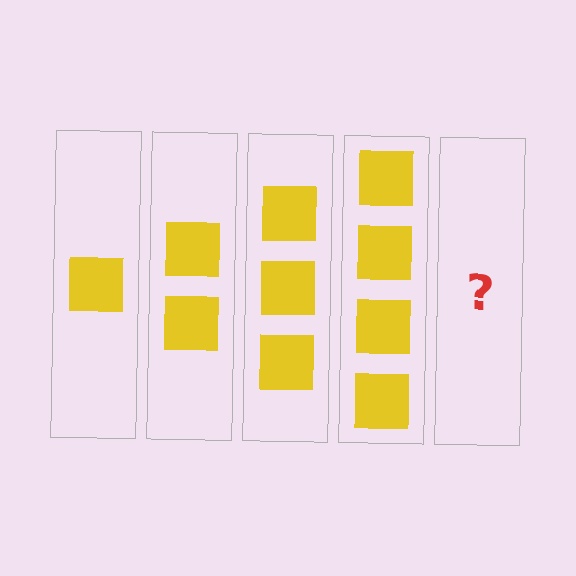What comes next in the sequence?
The next element should be 5 squares.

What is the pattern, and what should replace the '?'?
The pattern is that each step adds one more square. The '?' should be 5 squares.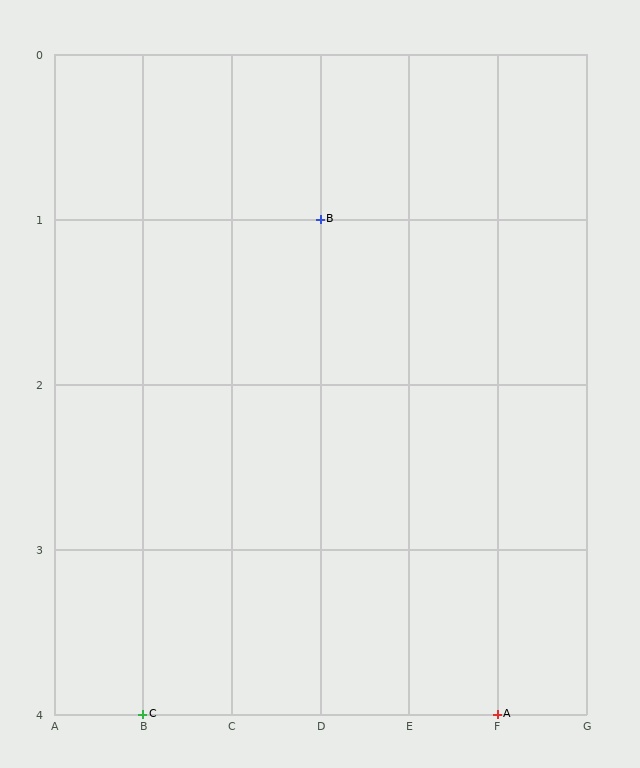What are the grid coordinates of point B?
Point B is at grid coordinates (D, 1).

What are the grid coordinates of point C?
Point C is at grid coordinates (B, 4).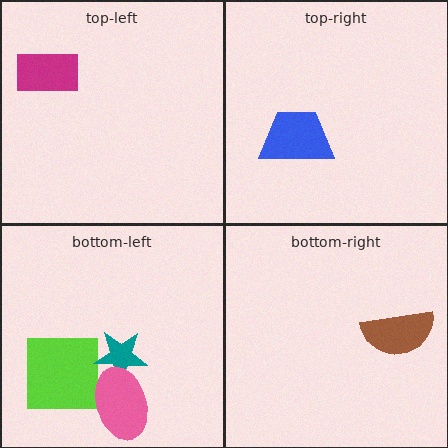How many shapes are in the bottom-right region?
1.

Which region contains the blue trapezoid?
The top-right region.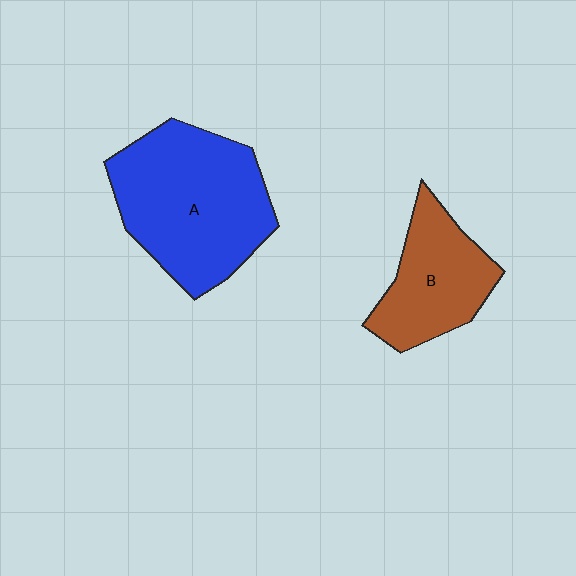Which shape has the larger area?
Shape A (blue).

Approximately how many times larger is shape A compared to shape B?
Approximately 1.7 times.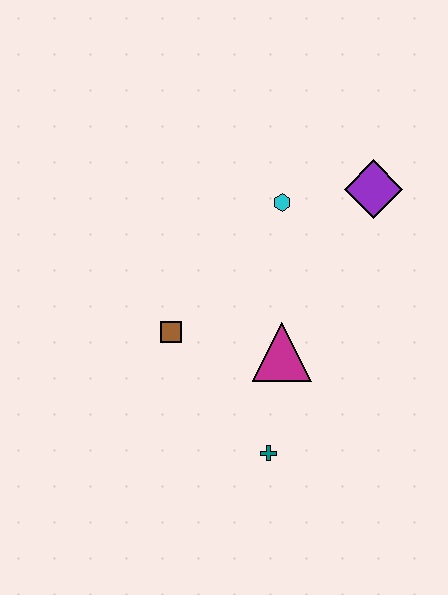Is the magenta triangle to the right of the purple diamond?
No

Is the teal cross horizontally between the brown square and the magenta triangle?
Yes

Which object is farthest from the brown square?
The purple diamond is farthest from the brown square.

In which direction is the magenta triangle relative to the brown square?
The magenta triangle is to the right of the brown square.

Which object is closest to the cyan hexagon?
The purple diamond is closest to the cyan hexagon.